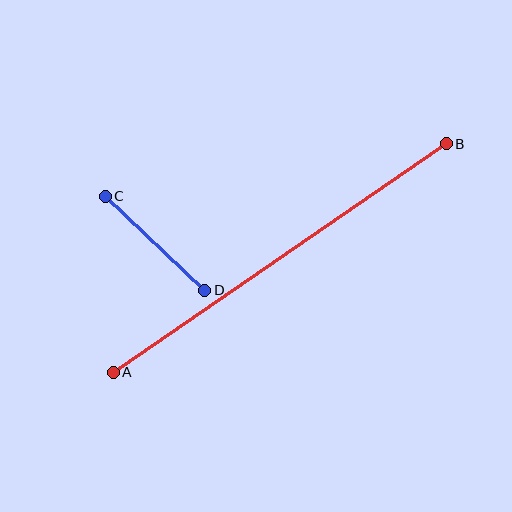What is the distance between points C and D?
The distance is approximately 137 pixels.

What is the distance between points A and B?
The distance is approximately 404 pixels.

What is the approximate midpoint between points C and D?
The midpoint is at approximately (155, 243) pixels.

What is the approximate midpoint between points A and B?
The midpoint is at approximately (280, 258) pixels.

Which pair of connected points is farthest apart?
Points A and B are farthest apart.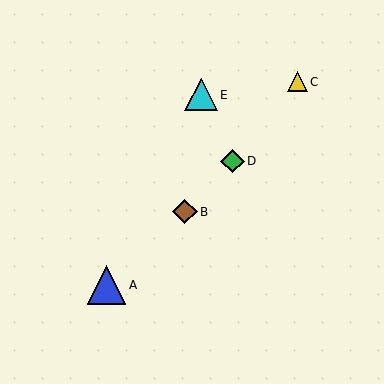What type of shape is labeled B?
Shape B is a brown diamond.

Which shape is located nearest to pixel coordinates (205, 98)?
The cyan triangle (labeled E) at (201, 95) is nearest to that location.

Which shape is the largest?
The blue triangle (labeled A) is the largest.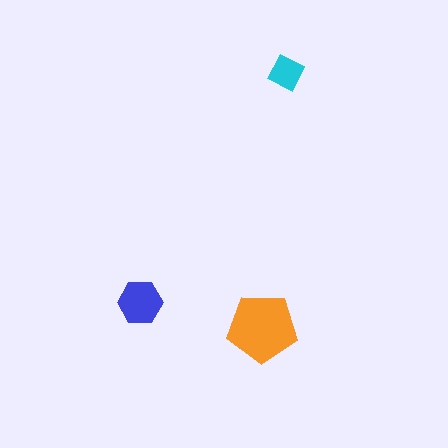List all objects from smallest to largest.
The cyan diamond, the blue hexagon, the orange pentagon.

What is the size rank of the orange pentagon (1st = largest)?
1st.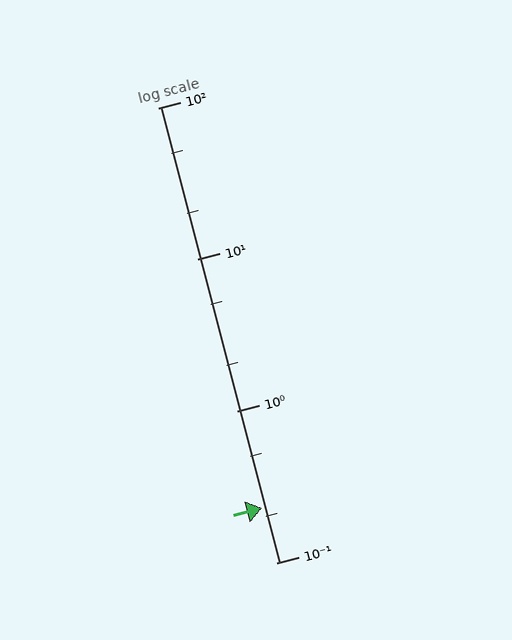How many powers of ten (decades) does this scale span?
The scale spans 3 decades, from 0.1 to 100.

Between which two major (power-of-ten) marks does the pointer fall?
The pointer is between 0.1 and 1.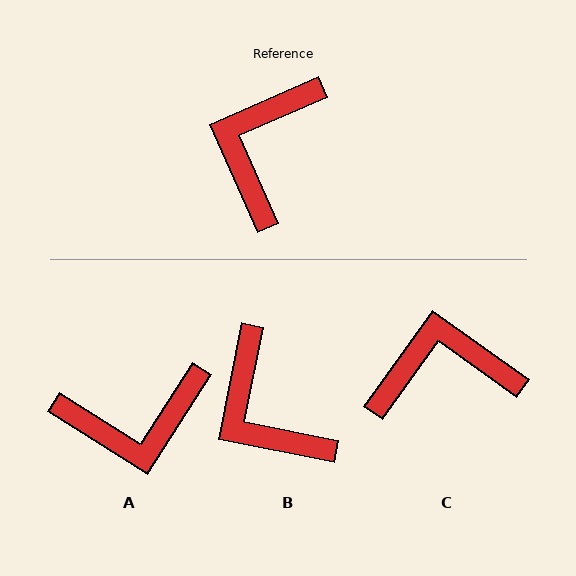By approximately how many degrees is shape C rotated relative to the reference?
Approximately 59 degrees clockwise.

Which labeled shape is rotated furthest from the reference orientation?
A, about 124 degrees away.